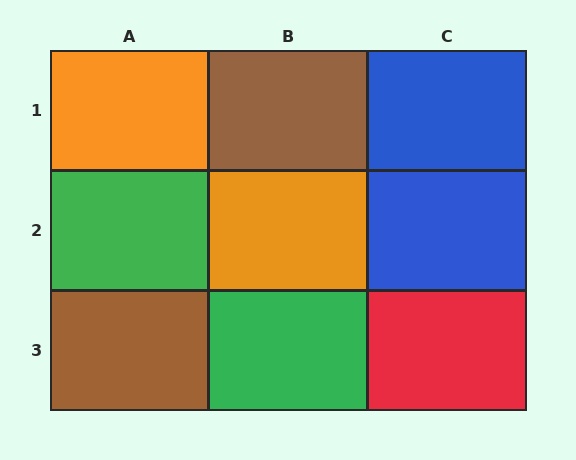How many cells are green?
2 cells are green.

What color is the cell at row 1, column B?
Brown.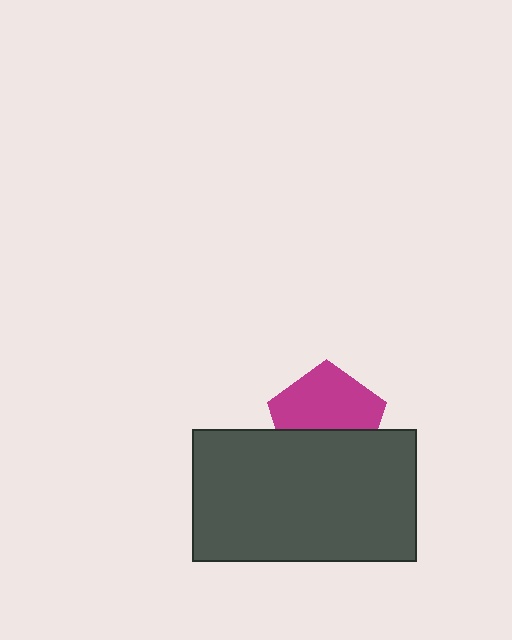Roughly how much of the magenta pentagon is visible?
About half of it is visible (roughly 59%).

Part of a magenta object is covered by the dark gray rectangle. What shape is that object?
It is a pentagon.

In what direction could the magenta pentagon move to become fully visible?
The magenta pentagon could move up. That would shift it out from behind the dark gray rectangle entirely.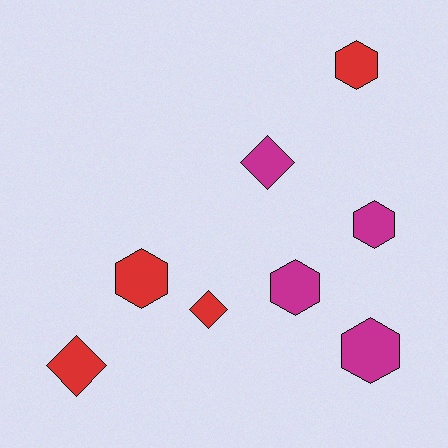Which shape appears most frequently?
Hexagon, with 5 objects.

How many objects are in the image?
There are 8 objects.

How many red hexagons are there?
There are 2 red hexagons.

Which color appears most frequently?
Magenta, with 4 objects.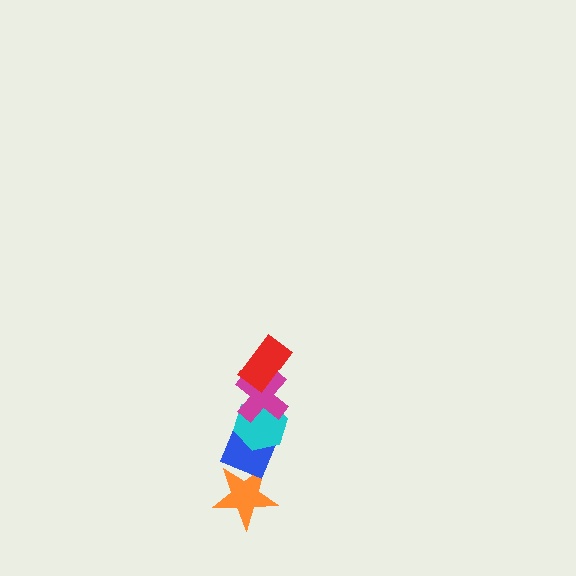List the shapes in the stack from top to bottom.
From top to bottom: the red rectangle, the magenta cross, the cyan hexagon, the blue diamond, the orange star.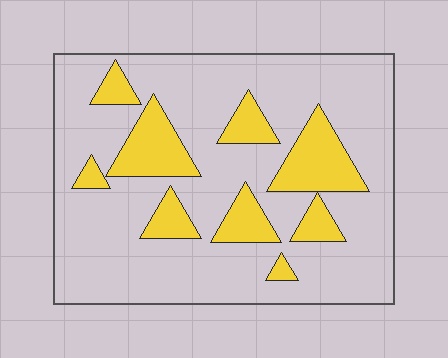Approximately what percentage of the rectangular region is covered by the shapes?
Approximately 20%.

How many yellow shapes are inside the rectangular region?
9.